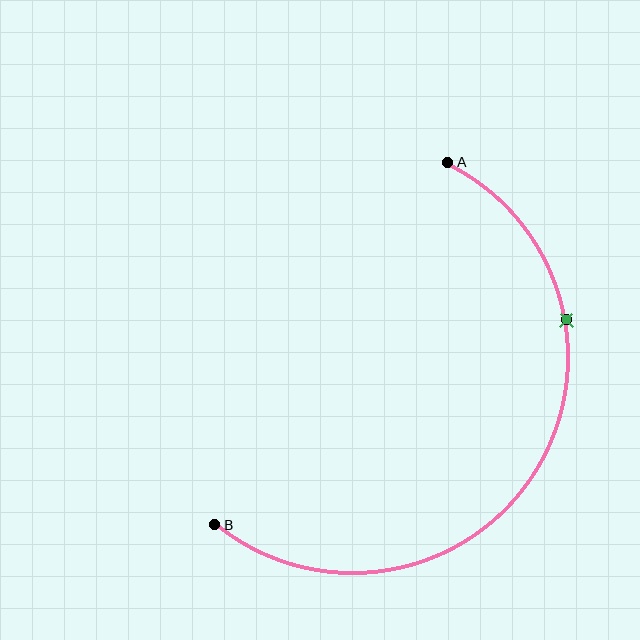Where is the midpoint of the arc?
The arc midpoint is the point on the curve farthest from the straight line joining A and B. It sits to the right of that line.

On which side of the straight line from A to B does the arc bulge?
The arc bulges to the right of the straight line connecting A and B.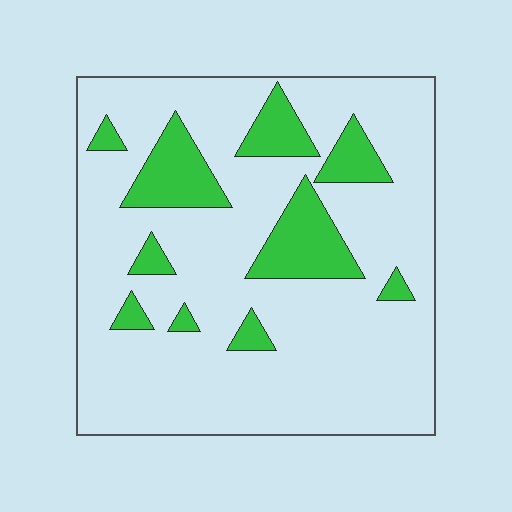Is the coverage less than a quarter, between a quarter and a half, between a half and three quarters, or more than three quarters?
Less than a quarter.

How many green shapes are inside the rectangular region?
10.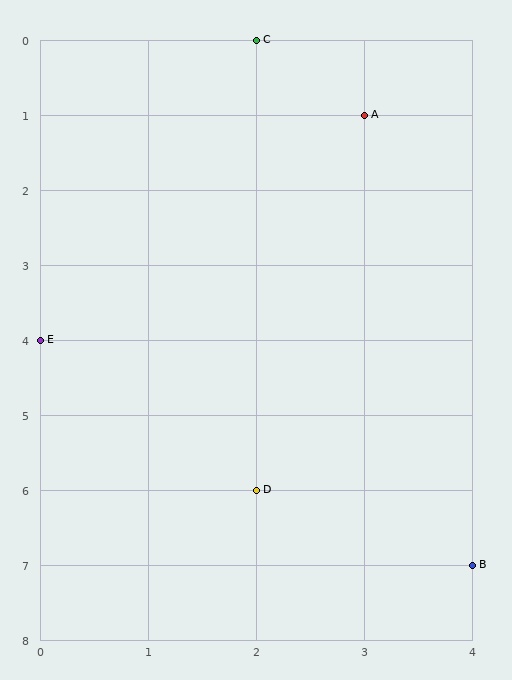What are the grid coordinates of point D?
Point D is at grid coordinates (2, 6).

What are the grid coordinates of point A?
Point A is at grid coordinates (3, 1).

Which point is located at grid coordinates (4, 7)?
Point B is at (4, 7).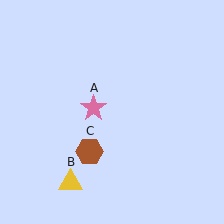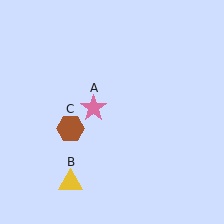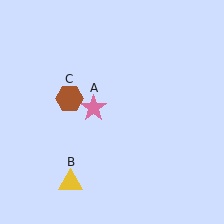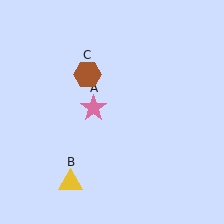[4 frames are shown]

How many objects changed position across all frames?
1 object changed position: brown hexagon (object C).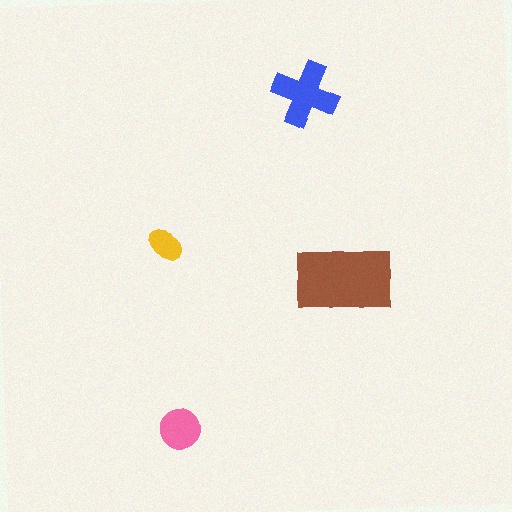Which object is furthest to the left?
The yellow ellipse is leftmost.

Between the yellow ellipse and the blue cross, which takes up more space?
The blue cross.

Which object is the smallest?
The yellow ellipse.